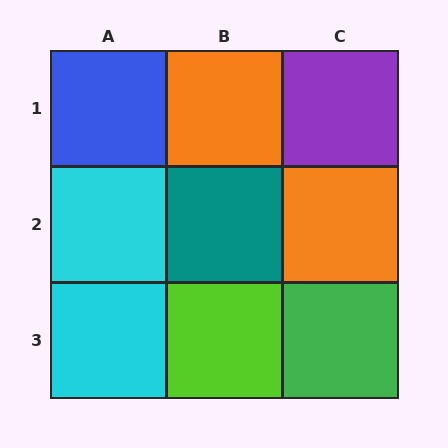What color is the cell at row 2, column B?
Teal.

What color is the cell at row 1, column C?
Purple.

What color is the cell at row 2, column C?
Orange.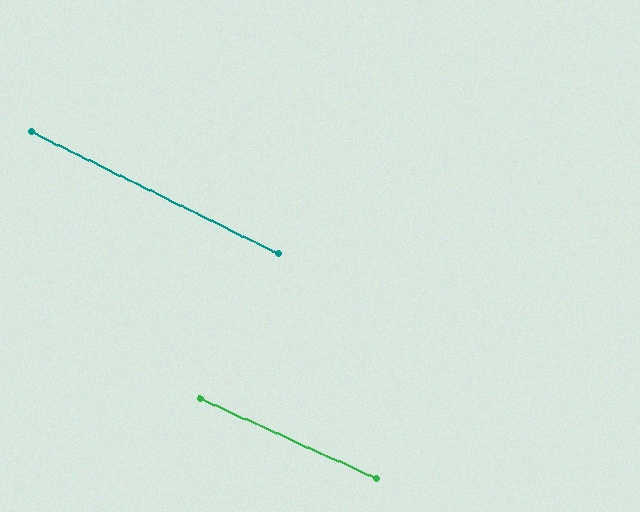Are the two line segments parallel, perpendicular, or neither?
Parallel — their directions differ by only 1.8°.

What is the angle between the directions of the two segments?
Approximately 2 degrees.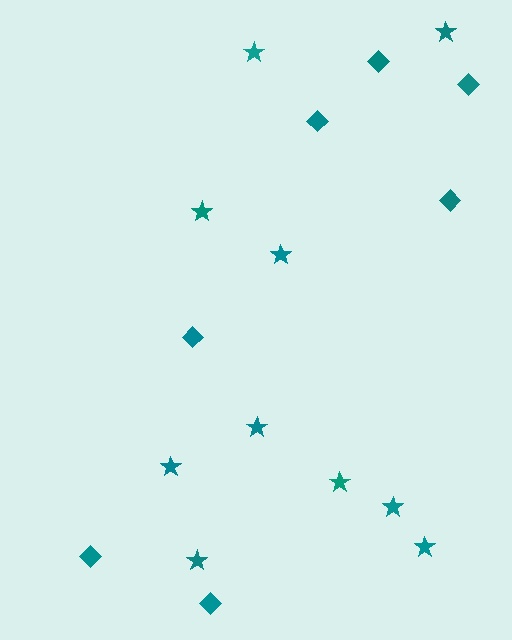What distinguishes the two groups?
There are 2 groups: one group of stars (10) and one group of diamonds (7).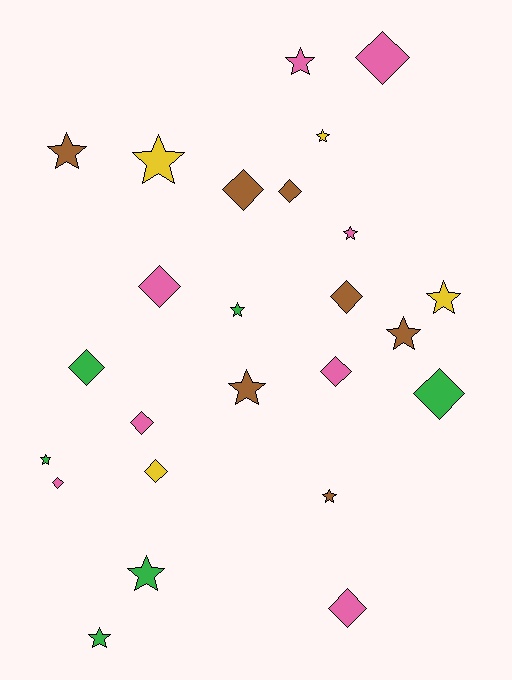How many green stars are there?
There are 4 green stars.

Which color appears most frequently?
Pink, with 8 objects.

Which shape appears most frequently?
Star, with 13 objects.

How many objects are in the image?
There are 25 objects.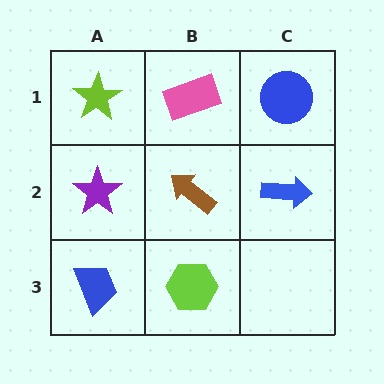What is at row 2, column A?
A purple star.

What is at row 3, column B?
A lime hexagon.